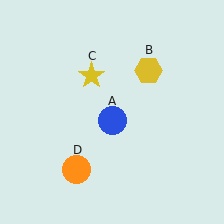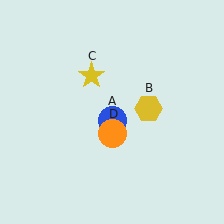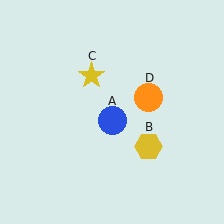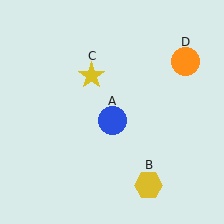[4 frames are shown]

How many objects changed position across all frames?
2 objects changed position: yellow hexagon (object B), orange circle (object D).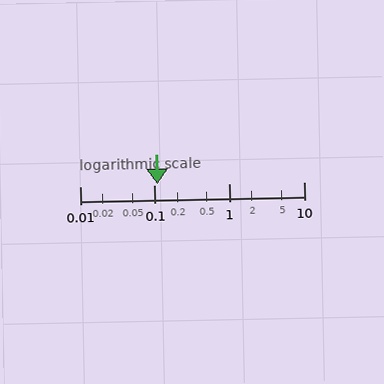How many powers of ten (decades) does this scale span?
The scale spans 3 decades, from 0.01 to 10.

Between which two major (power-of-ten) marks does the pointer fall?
The pointer is between 0.1 and 1.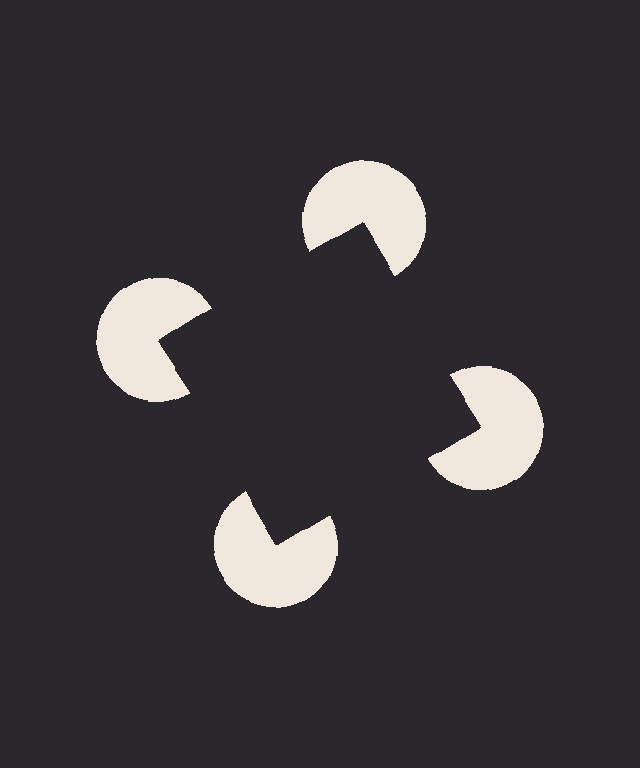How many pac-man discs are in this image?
There are 4 — one at each vertex of the illusory square.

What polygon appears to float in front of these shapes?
An illusory square — its edges are inferred from the aligned wedge cuts in the pac-man discs, not physically drawn.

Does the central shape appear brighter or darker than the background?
It typically appears slightly darker than the background, even though no actual brightness change is drawn.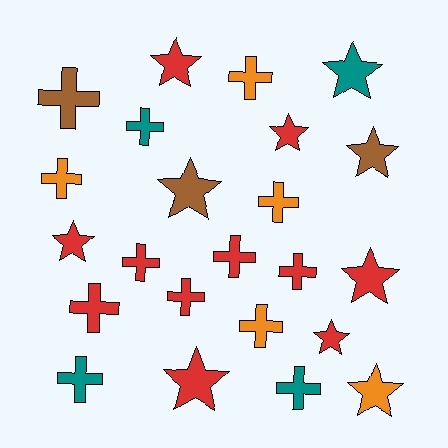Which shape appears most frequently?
Cross, with 13 objects.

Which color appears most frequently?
Red, with 11 objects.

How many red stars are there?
There are 6 red stars.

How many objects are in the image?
There are 23 objects.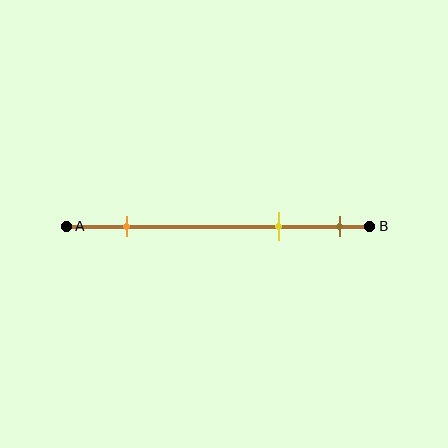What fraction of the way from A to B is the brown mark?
The brown mark is approximately 90% (0.9) of the way from A to B.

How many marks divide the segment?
There are 3 marks dividing the segment.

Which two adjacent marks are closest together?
The yellow and brown marks are the closest adjacent pair.